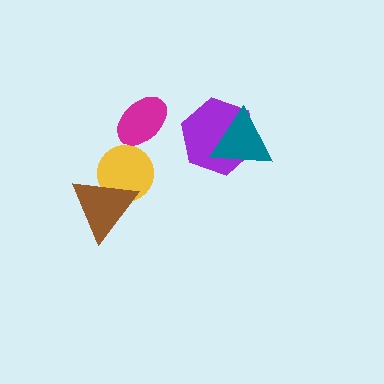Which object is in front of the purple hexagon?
The teal triangle is in front of the purple hexagon.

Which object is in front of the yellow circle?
The brown triangle is in front of the yellow circle.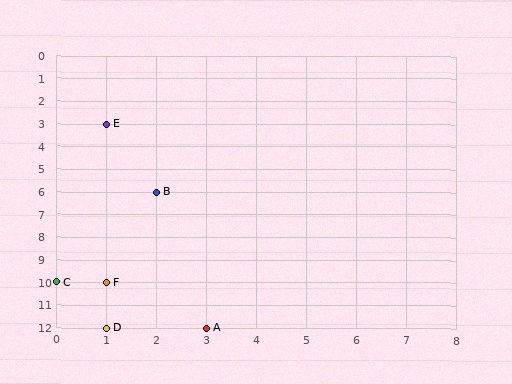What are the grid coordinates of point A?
Point A is at grid coordinates (3, 12).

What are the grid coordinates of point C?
Point C is at grid coordinates (0, 10).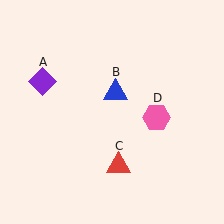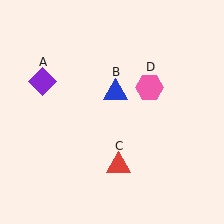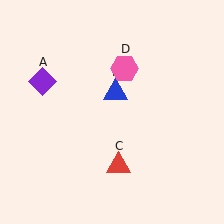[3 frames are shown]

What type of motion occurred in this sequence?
The pink hexagon (object D) rotated counterclockwise around the center of the scene.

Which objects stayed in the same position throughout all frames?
Purple diamond (object A) and blue triangle (object B) and red triangle (object C) remained stationary.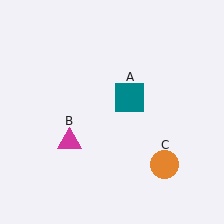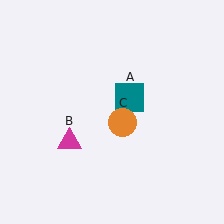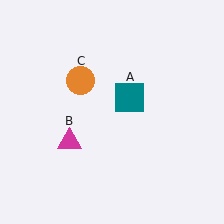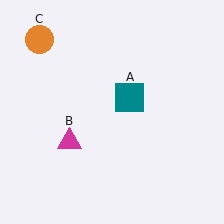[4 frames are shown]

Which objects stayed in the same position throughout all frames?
Teal square (object A) and magenta triangle (object B) remained stationary.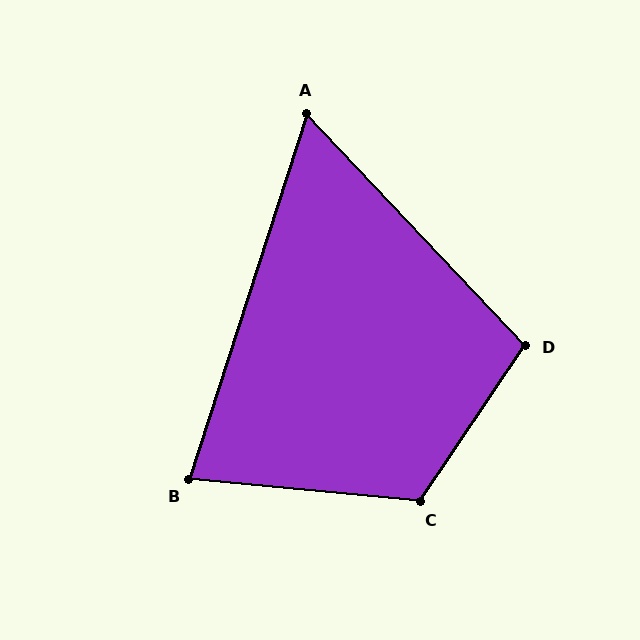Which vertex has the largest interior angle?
C, at approximately 119 degrees.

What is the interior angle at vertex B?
Approximately 77 degrees (acute).